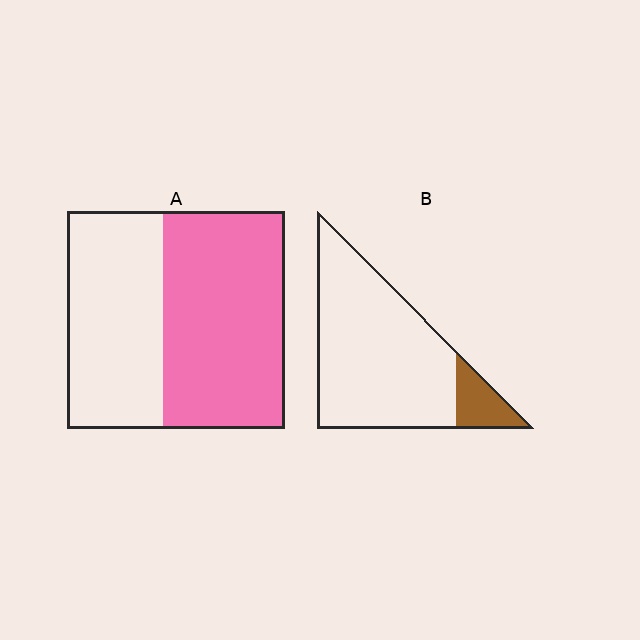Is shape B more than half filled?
No.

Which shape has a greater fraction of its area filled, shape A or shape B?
Shape A.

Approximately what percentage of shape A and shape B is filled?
A is approximately 55% and B is approximately 15%.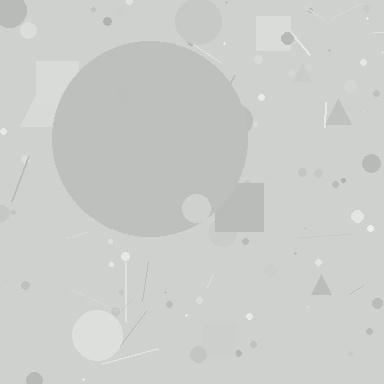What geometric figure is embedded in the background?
A circle is embedded in the background.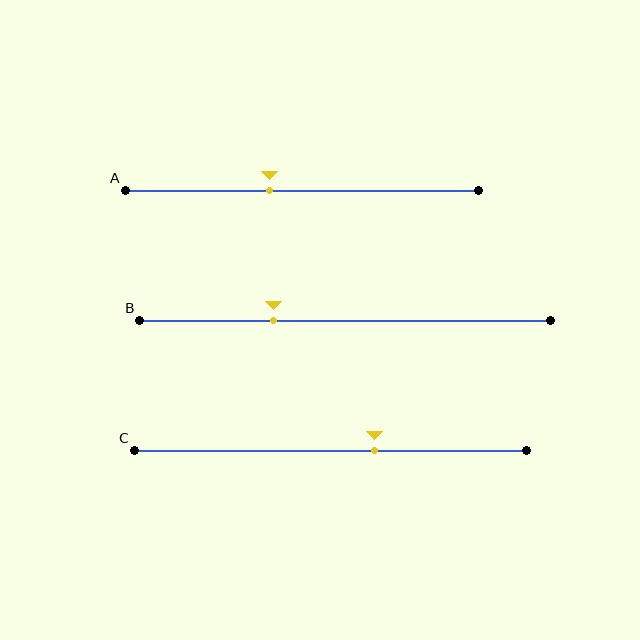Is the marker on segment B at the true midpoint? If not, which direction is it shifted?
No, the marker on segment B is shifted to the left by about 17% of the segment length.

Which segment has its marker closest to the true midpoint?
Segment A has its marker closest to the true midpoint.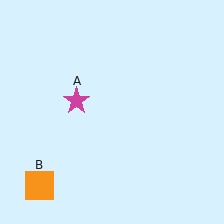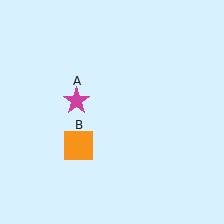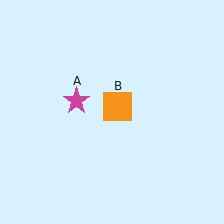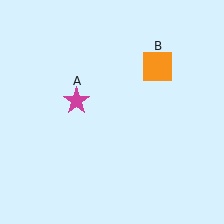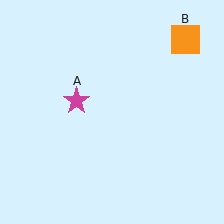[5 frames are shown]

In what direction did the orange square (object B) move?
The orange square (object B) moved up and to the right.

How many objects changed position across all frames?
1 object changed position: orange square (object B).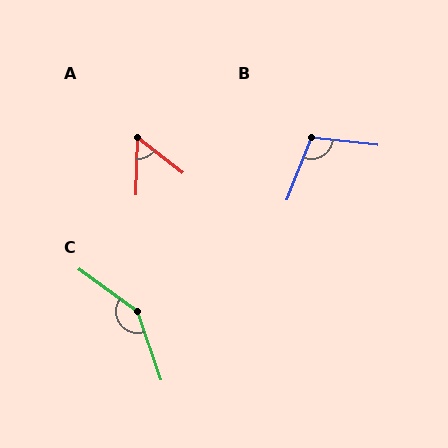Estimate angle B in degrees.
Approximately 105 degrees.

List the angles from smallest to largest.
A (54°), B (105°), C (145°).